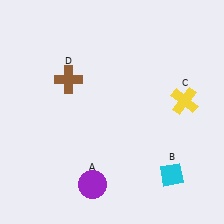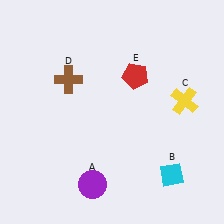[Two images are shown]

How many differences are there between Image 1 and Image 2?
There is 1 difference between the two images.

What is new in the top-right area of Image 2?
A red pentagon (E) was added in the top-right area of Image 2.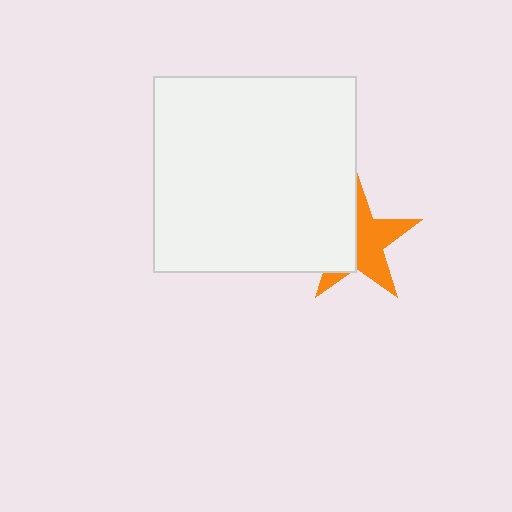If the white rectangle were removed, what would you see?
You would see the complete orange star.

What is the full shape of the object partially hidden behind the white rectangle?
The partially hidden object is an orange star.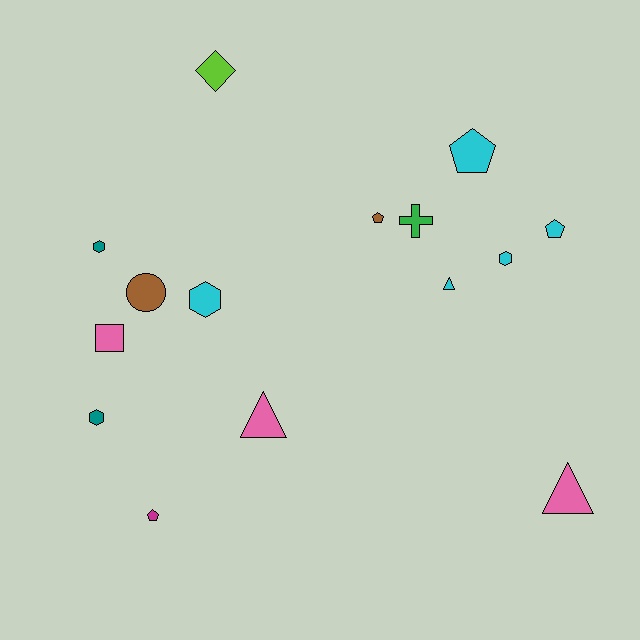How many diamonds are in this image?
There is 1 diamond.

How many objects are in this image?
There are 15 objects.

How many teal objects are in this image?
There are 2 teal objects.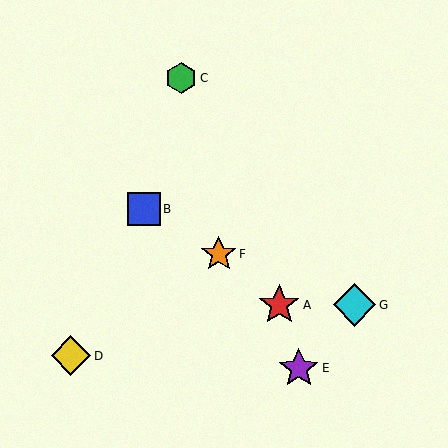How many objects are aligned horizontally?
2 objects (A, G) are aligned horizontally.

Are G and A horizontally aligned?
Yes, both are at y≈305.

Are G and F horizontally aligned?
No, G is at y≈305 and F is at y≈254.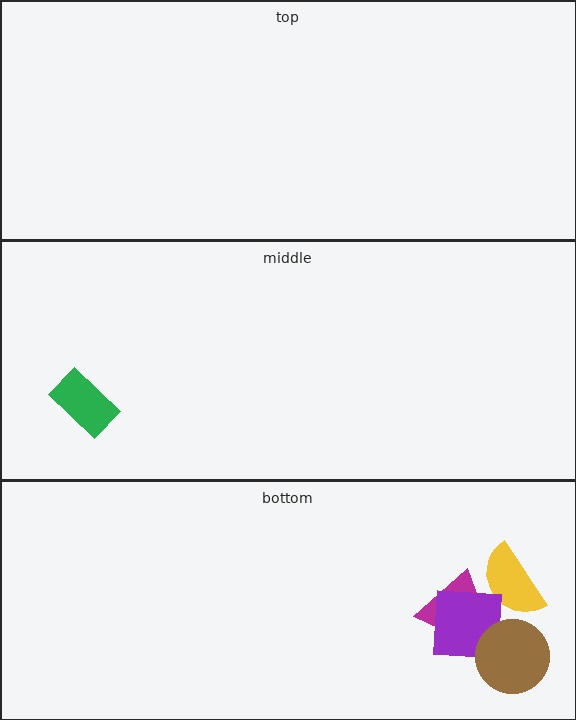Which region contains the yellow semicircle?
The bottom region.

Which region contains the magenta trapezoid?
The bottom region.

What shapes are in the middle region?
The green rectangle.